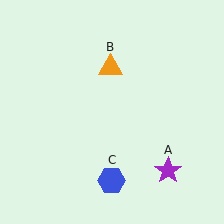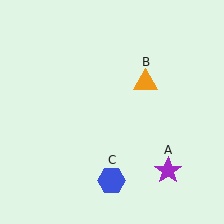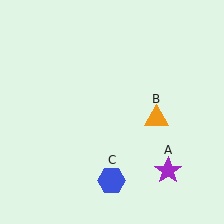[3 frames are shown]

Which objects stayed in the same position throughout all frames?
Purple star (object A) and blue hexagon (object C) remained stationary.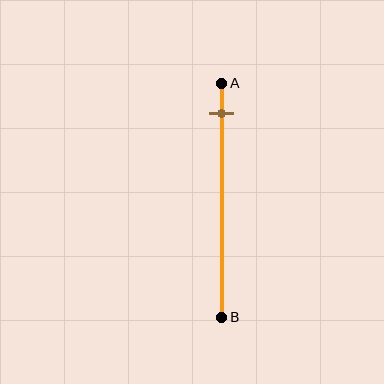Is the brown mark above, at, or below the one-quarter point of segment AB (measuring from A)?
The brown mark is above the one-quarter point of segment AB.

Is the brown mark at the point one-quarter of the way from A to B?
No, the mark is at about 15% from A, not at the 25% one-quarter point.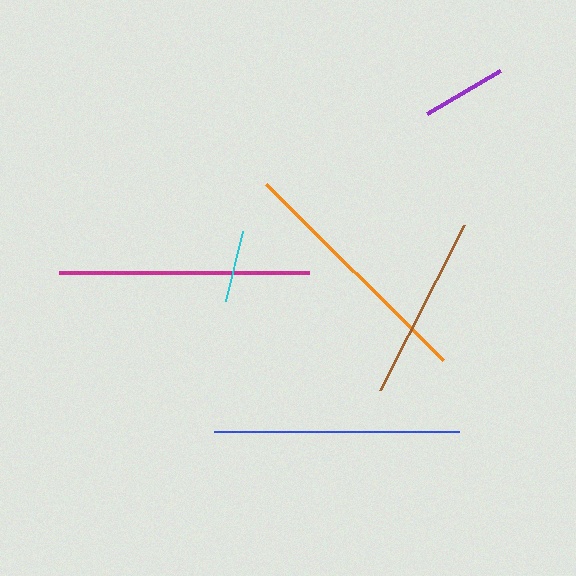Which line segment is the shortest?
The cyan line is the shortest at approximately 72 pixels.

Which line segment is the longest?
The magenta line is the longest at approximately 250 pixels.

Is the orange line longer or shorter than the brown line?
The orange line is longer than the brown line.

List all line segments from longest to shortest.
From longest to shortest: magenta, orange, blue, brown, purple, cyan.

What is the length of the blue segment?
The blue segment is approximately 245 pixels long.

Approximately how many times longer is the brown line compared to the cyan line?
The brown line is approximately 2.6 times the length of the cyan line.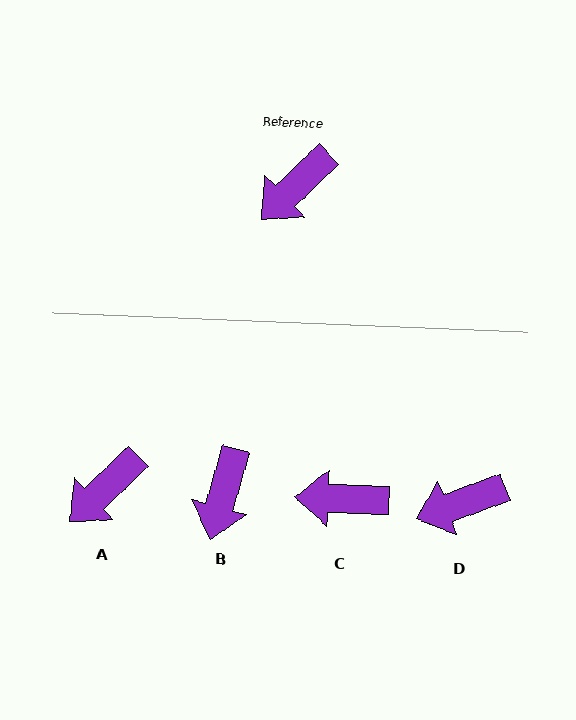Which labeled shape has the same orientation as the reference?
A.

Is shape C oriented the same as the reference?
No, it is off by about 46 degrees.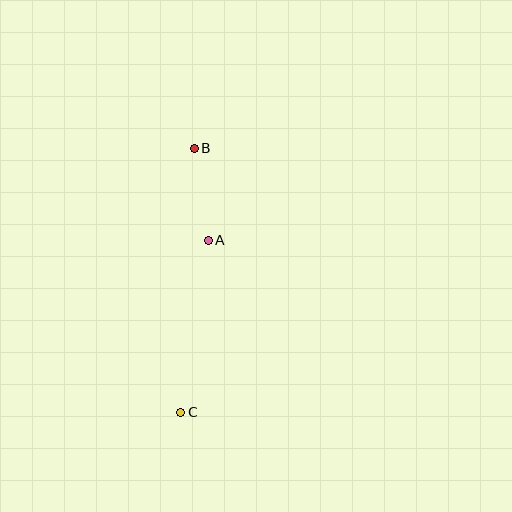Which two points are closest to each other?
Points A and B are closest to each other.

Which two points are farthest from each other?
Points B and C are farthest from each other.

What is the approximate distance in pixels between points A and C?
The distance between A and C is approximately 174 pixels.